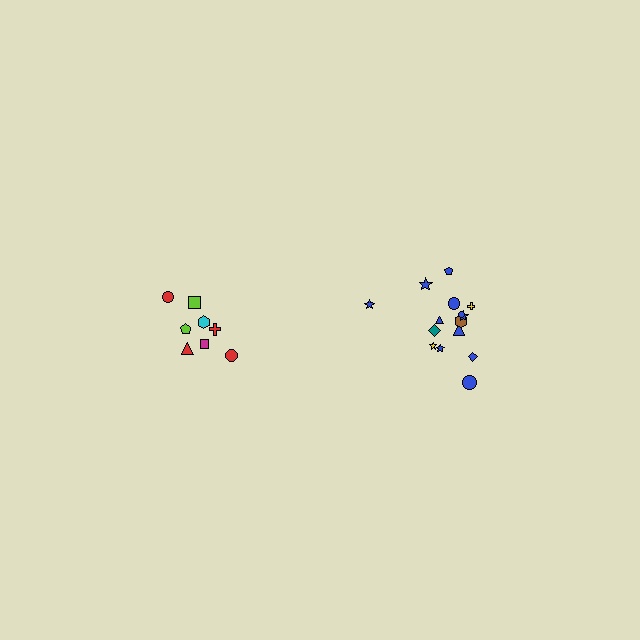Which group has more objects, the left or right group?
The right group.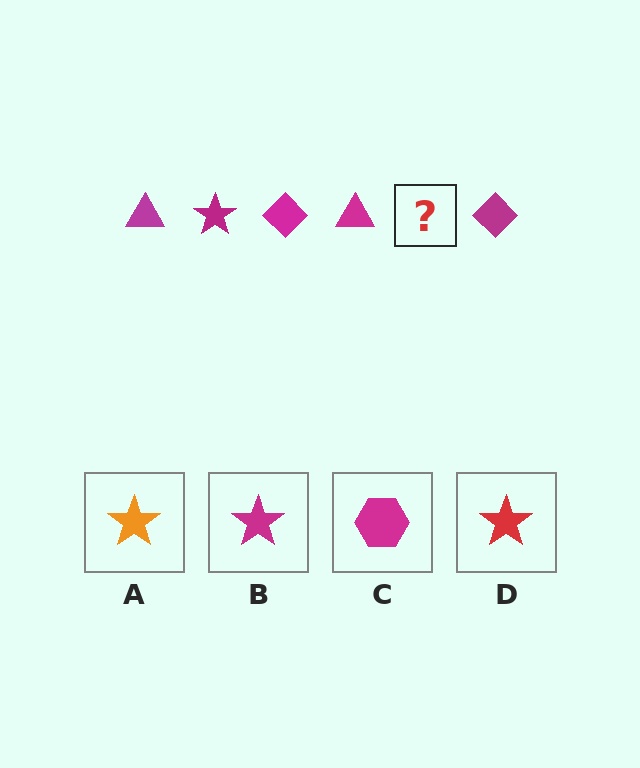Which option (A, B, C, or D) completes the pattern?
B.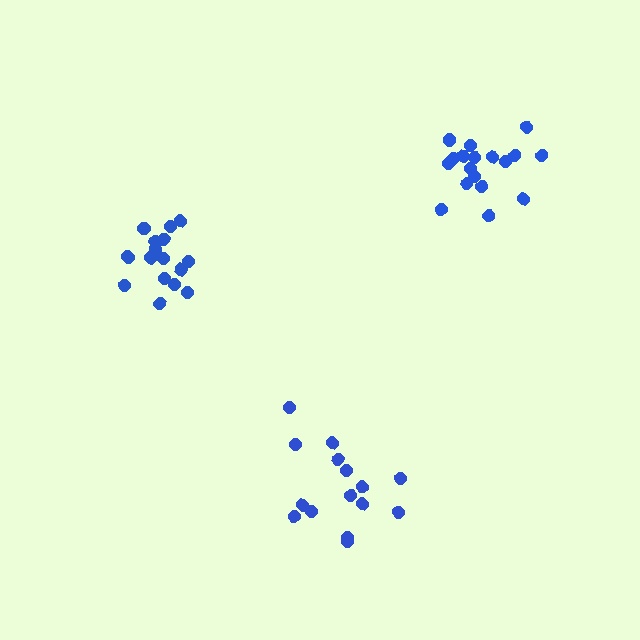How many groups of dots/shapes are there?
There are 3 groups.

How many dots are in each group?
Group 1: 18 dots, Group 2: 15 dots, Group 3: 18 dots (51 total).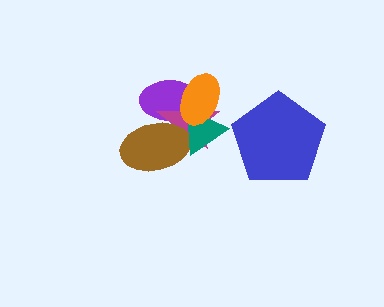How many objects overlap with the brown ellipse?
3 objects overlap with the brown ellipse.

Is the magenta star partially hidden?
Yes, it is partially covered by another shape.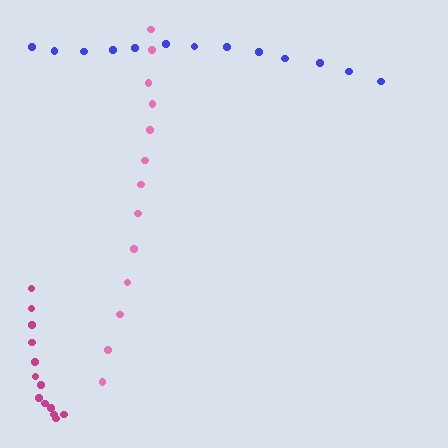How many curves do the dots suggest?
There are 3 distinct paths.